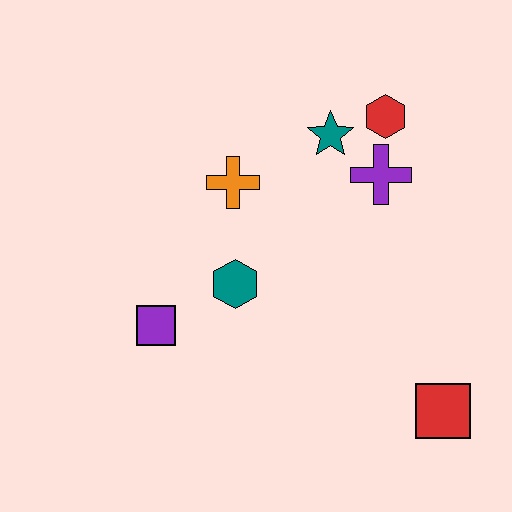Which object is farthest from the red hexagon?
The purple square is farthest from the red hexagon.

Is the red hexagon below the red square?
No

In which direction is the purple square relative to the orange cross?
The purple square is below the orange cross.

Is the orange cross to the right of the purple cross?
No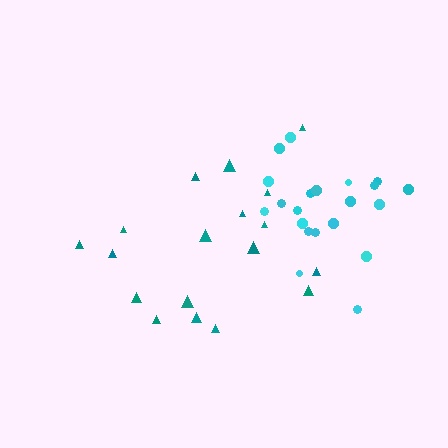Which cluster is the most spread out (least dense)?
Teal.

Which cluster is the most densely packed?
Cyan.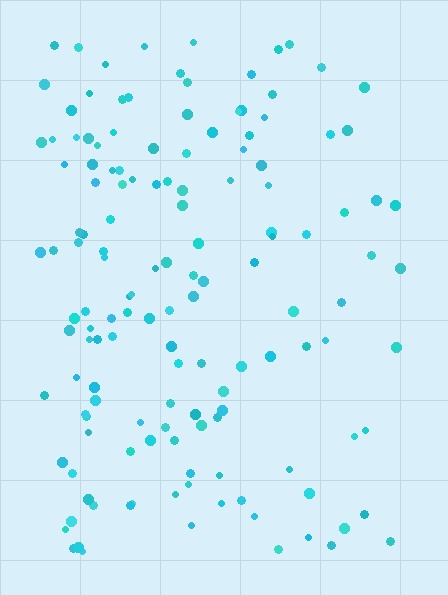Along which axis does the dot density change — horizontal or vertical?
Horizontal.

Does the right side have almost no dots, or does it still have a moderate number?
Still a moderate number, just noticeably fewer than the left.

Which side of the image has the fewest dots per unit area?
The right.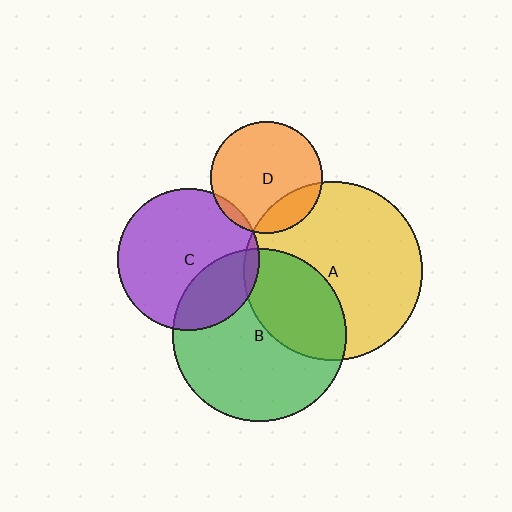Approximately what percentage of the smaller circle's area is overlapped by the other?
Approximately 20%.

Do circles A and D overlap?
Yes.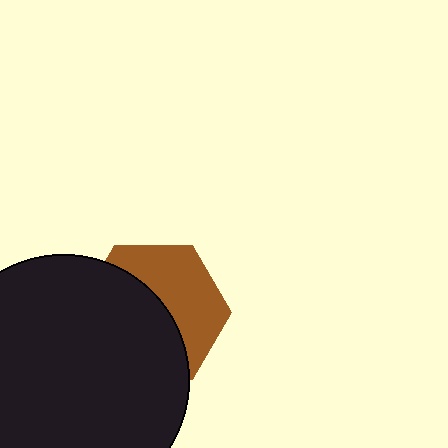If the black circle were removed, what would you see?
You would see the complete brown hexagon.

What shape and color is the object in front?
The object in front is a black circle.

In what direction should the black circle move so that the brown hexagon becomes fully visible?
The black circle should move toward the lower-left. That is the shortest direction to clear the overlap and leave the brown hexagon fully visible.